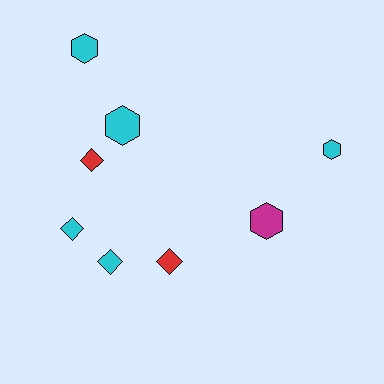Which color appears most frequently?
Cyan, with 5 objects.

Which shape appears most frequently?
Hexagon, with 4 objects.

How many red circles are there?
There are no red circles.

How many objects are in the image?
There are 8 objects.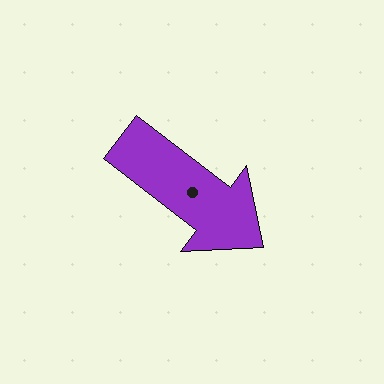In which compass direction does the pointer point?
Southeast.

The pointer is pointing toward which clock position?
Roughly 4 o'clock.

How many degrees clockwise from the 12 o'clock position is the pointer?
Approximately 128 degrees.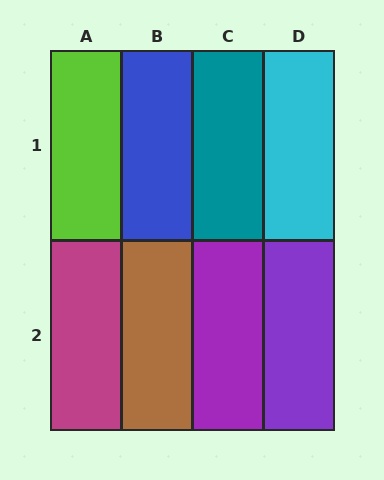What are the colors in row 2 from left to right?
Magenta, brown, purple, purple.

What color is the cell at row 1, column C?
Teal.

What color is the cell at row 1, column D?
Cyan.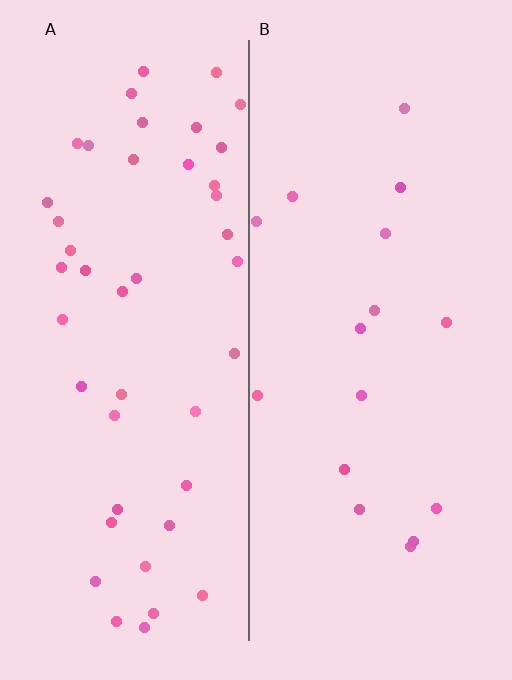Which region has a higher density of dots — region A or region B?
A (the left).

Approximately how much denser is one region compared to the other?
Approximately 2.7× — region A over region B.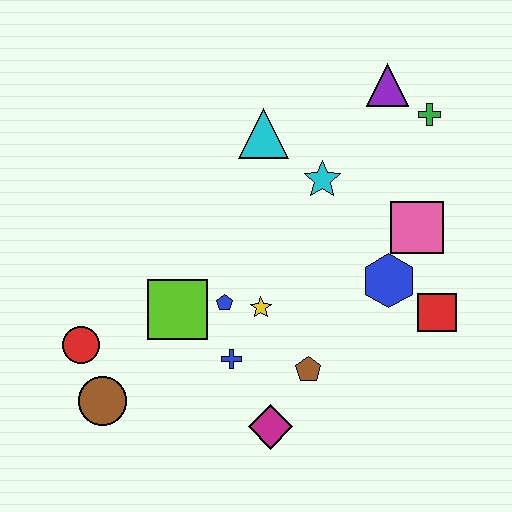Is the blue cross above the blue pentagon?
No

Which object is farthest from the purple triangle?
The brown circle is farthest from the purple triangle.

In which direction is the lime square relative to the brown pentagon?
The lime square is to the left of the brown pentagon.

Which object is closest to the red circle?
The brown circle is closest to the red circle.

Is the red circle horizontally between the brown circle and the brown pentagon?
No